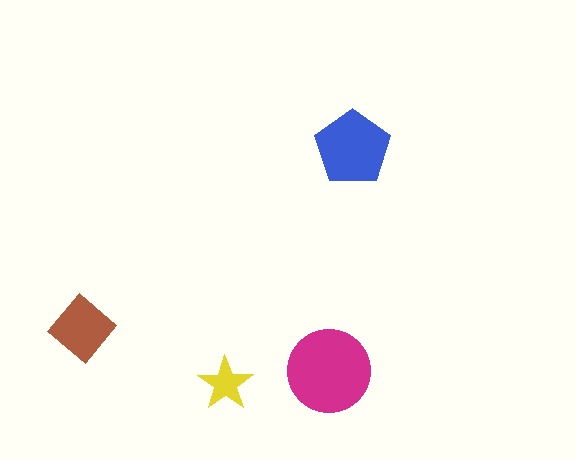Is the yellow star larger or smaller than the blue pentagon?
Smaller.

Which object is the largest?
The magenta circle.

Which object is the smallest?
The yellow star.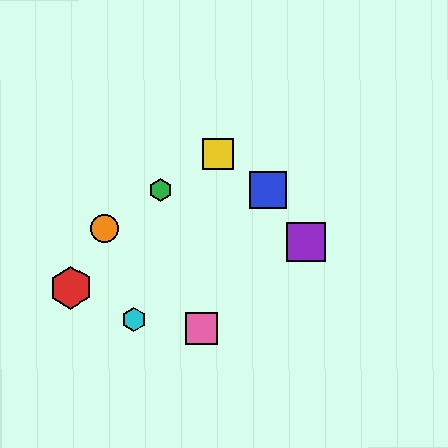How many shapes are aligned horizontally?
2 shapes (the blue square, the green hexagon) are aligned horizontally.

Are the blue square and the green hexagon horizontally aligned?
Yes, both are at y≈190.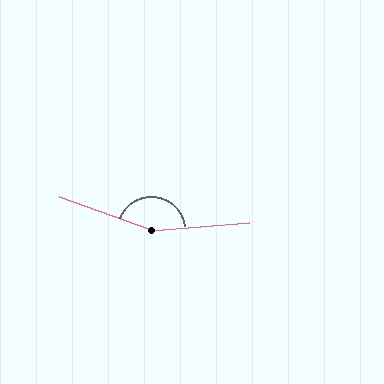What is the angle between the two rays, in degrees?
Approximately 156 degrees.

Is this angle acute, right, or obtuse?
It is obtuse.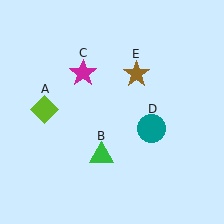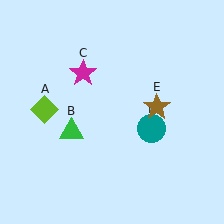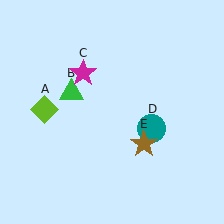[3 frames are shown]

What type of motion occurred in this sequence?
The green triangle (object B), brown star (object E) rotated clockwise around the center of the scene.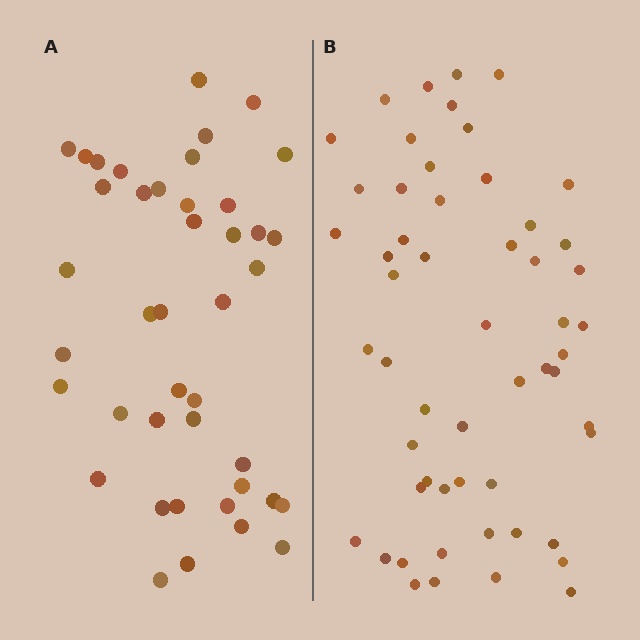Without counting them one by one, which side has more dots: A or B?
Region B (the right region) has more dots.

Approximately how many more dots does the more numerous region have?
Region B has approximately 15 more dots than region A.